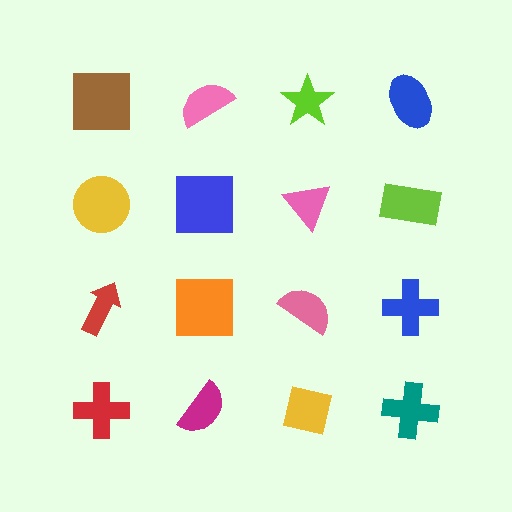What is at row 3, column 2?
An orange square.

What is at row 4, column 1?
A red cross.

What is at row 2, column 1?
A yellow circle.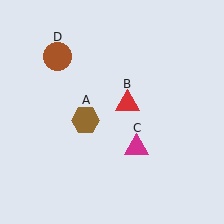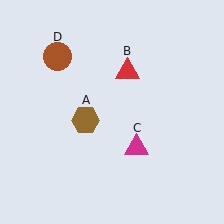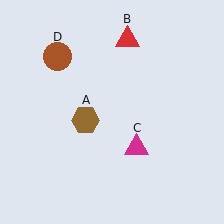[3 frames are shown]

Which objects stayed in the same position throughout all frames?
Brown hexagon (object A) and magenta triangle (object C) and brown circle (object D) remained stationary.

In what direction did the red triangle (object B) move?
The red triangle (object B) moved up.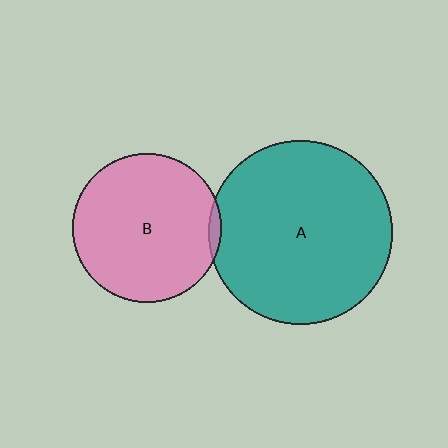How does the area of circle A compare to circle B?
Approximately 1.5 times.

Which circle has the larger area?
Circle A (teal).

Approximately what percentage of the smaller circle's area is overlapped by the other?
Approximately 5%.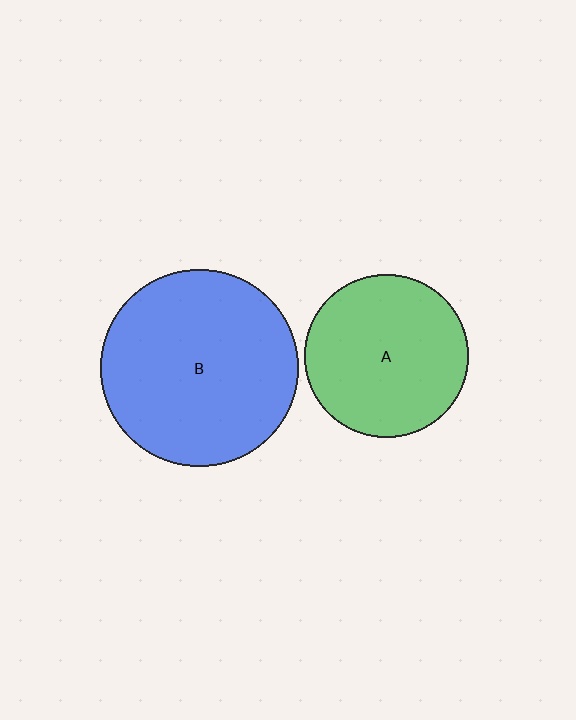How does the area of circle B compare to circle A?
Approximately 1.5 times.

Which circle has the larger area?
Circle B (blue).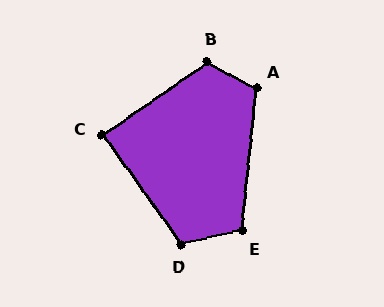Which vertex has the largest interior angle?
B, at approximately 118 degrees.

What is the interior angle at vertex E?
Approximately 109 degrees (obtuse).